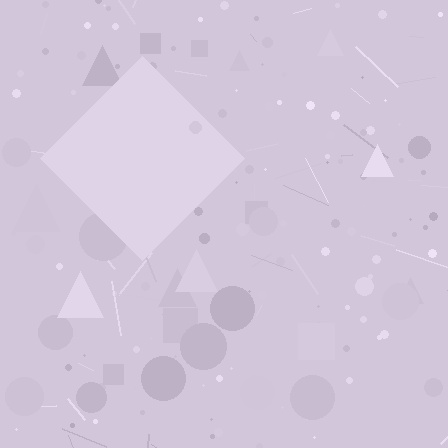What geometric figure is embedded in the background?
A diamond is embedded in the background.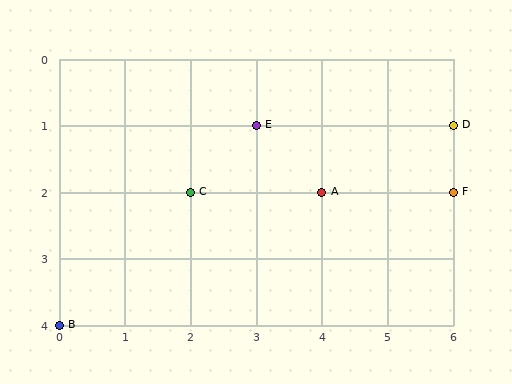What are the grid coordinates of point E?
Point E is at grid coordinates (3, 1).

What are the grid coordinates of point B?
Point B is at grid coordinates (0, 4).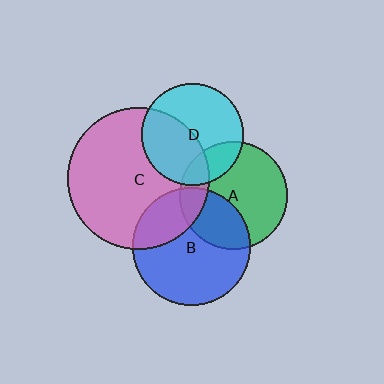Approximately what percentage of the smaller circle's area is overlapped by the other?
Approximately 25%.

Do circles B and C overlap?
Yes.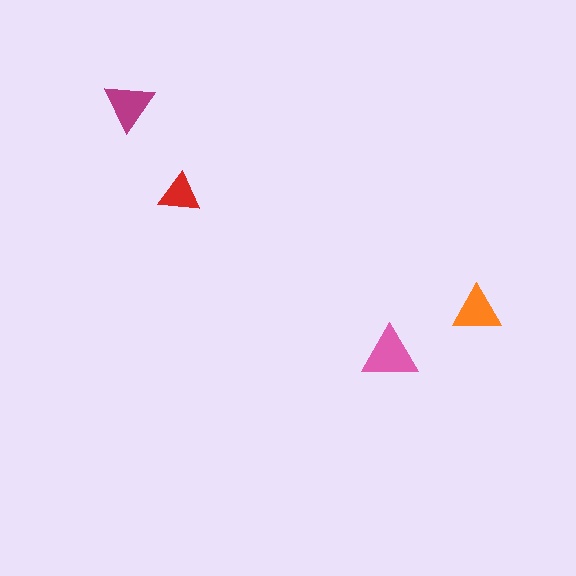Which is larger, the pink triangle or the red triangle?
The pink one.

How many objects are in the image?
There are 4 objects in the image.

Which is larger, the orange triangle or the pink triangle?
The pink one.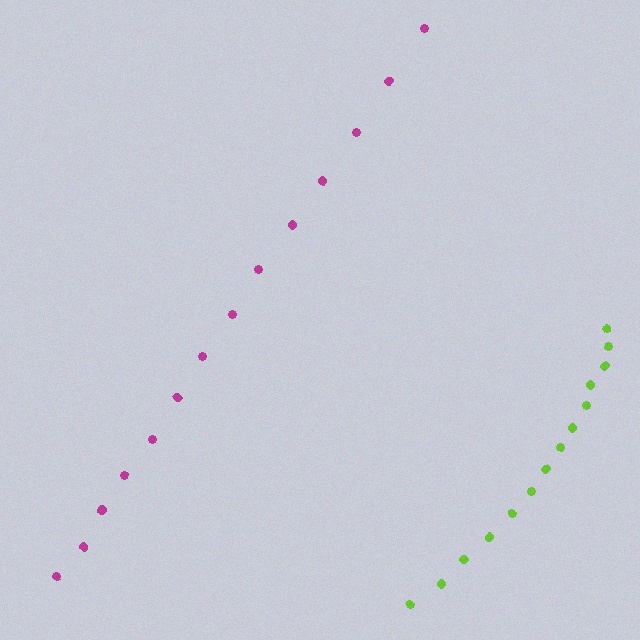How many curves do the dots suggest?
There are 2 distinct paths.